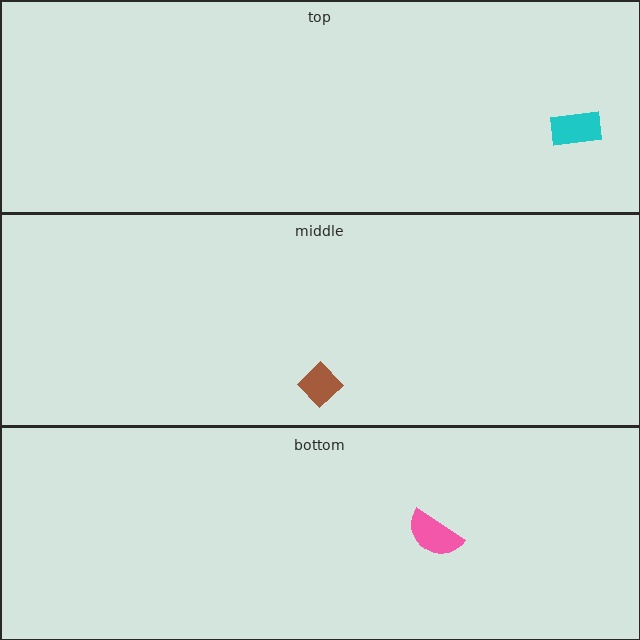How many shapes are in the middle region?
1.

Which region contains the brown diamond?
The middle region.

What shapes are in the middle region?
The brown diamond.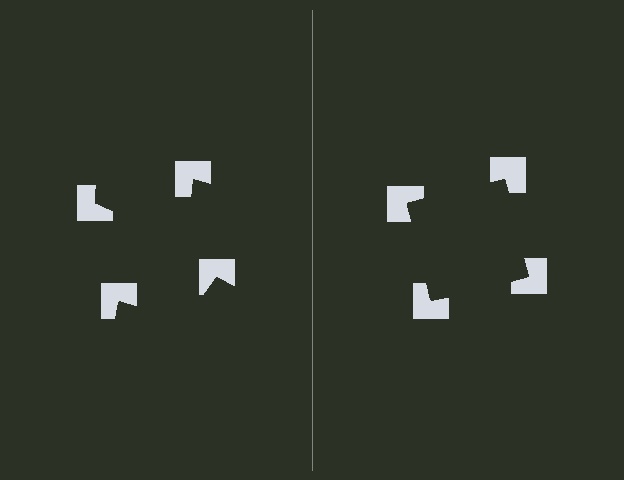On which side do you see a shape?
An illusory square appears on the right side. On the left side the wedge cuts are rotated, so no coherent shape forms.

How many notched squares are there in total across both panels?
8 — 4 on each side.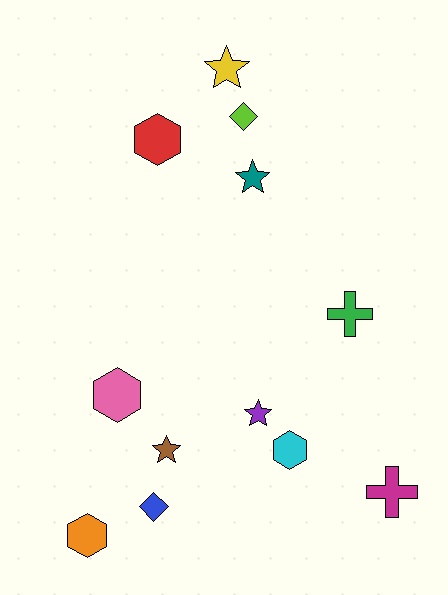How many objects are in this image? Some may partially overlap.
There are 12 objects.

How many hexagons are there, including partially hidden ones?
There are 4 hexagons.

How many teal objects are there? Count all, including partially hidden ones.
There is 1 teal object.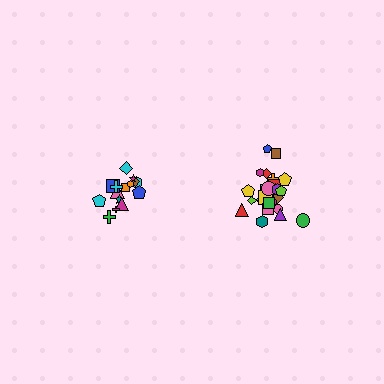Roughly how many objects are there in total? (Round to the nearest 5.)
Roughly 40 objects in total.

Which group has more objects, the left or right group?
The right group.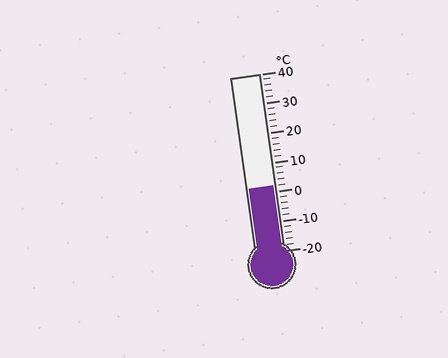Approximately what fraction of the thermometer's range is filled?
The thermometer is filled to approximately 35% of its range.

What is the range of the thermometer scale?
The thermometer scale ranges from -20°C to 40°C.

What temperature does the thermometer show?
The thermometer shows approximately 2°C.